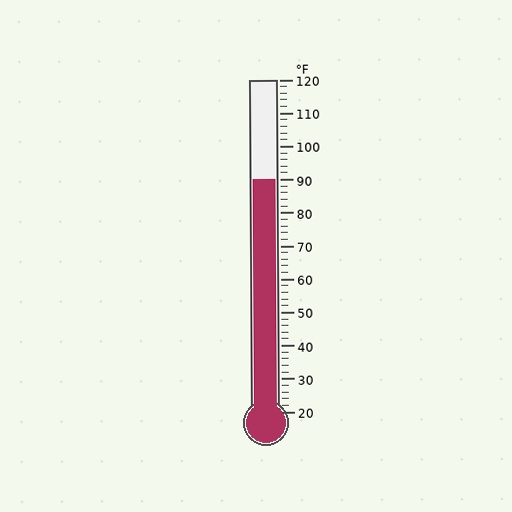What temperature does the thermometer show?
The thermometer shows approximately 90°F.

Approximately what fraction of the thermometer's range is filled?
The thermometer is filled to approximately 70% of its range.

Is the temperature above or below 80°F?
The temperature is above 80°F.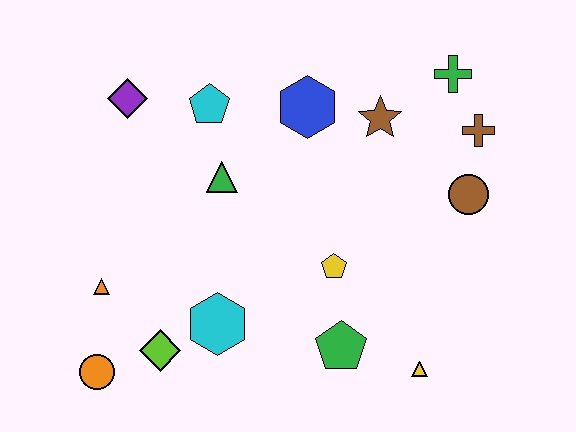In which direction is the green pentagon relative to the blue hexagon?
The green pentagon is below the blue hexagon.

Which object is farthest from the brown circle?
The orange circle is farthest from the brown circle.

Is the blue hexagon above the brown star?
Yes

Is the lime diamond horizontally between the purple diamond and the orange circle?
No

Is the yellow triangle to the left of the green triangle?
No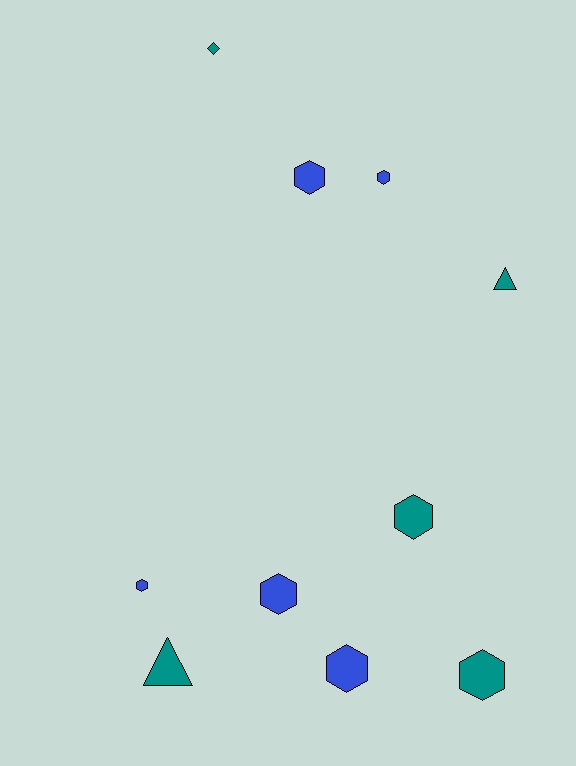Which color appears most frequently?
Teal, with 5 objects.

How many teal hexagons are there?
There are 2 teal hexagons.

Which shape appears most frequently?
Hexagon, with 7 objects.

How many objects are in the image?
There are 10 objects.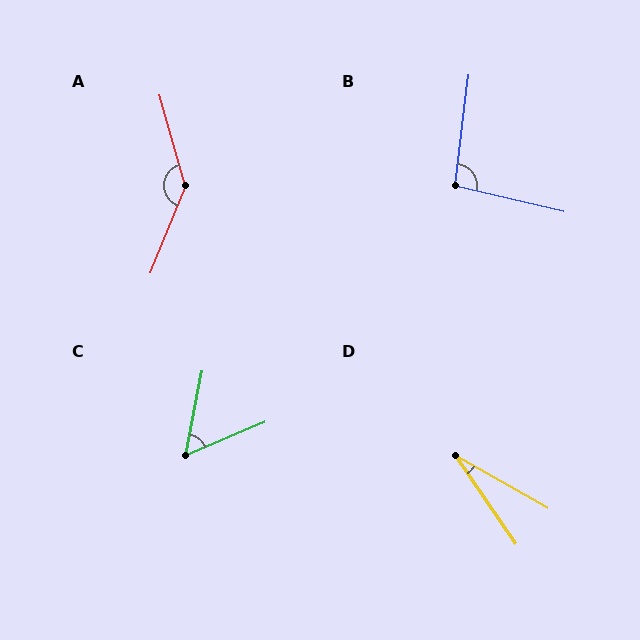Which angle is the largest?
A, at approximately 142 degrees.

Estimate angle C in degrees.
Approximately 56 degrees.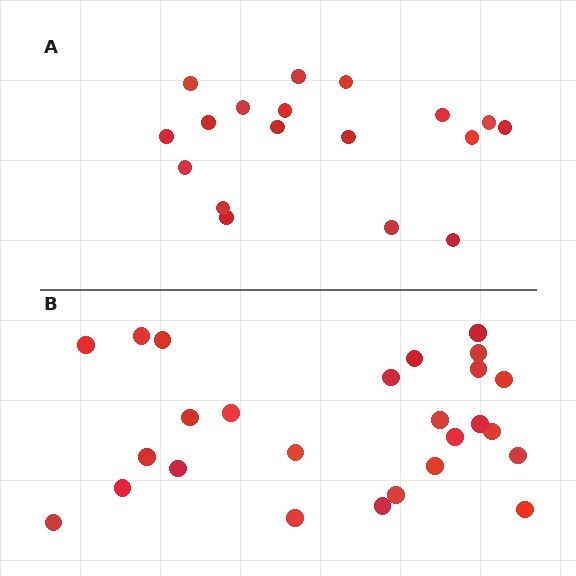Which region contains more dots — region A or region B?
Region B (the bottom region) has more dots.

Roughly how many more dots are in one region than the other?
Region B has roughly 8 or so more dots than region A.